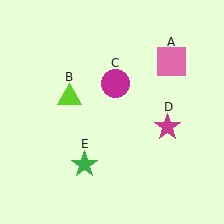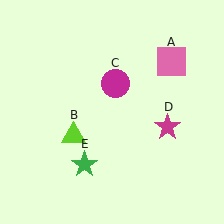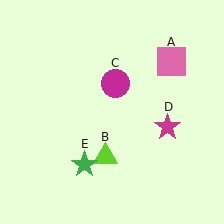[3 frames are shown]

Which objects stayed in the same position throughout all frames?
Pink square (object A) and magenta circle (object C) and magenta star (object D) and green star (object E) remained stationary.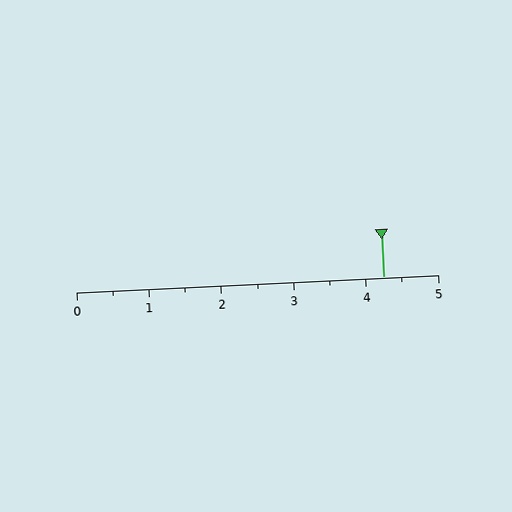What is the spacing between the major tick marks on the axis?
The major ticks are spaced 1 apart.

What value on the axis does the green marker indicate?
The marker indicates approximately 4.2.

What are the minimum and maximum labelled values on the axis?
The axis runs from 0 to 5.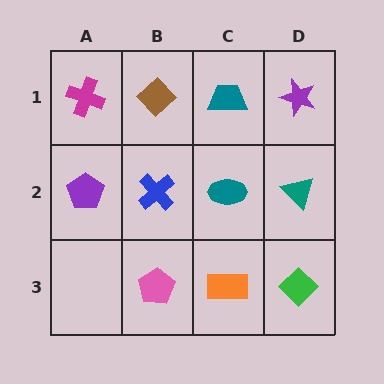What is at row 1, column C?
A teal trapezoid.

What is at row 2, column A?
A purple pentagon.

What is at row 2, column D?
A teal triangle.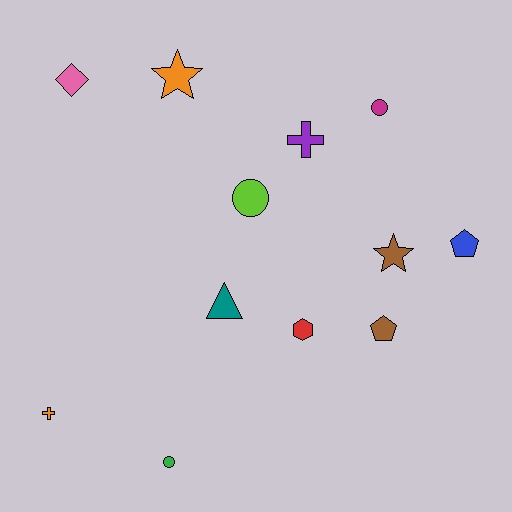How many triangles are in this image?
There is 1 triangle.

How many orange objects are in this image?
There are 2 orange objects.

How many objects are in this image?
There are 12 objects.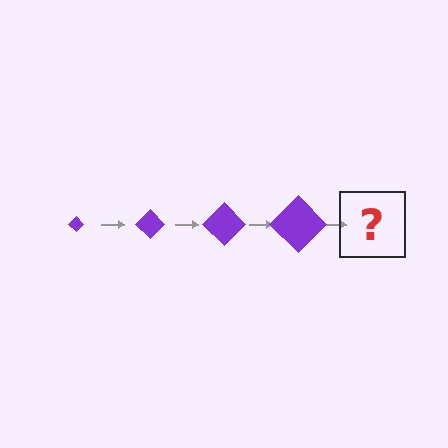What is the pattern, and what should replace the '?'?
The pattern is that the diamond gets progressively larger each step. The '?' should be a purple diamond, larger than the previous one.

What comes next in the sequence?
The next element should be a purple diamond, larger than the previous one.